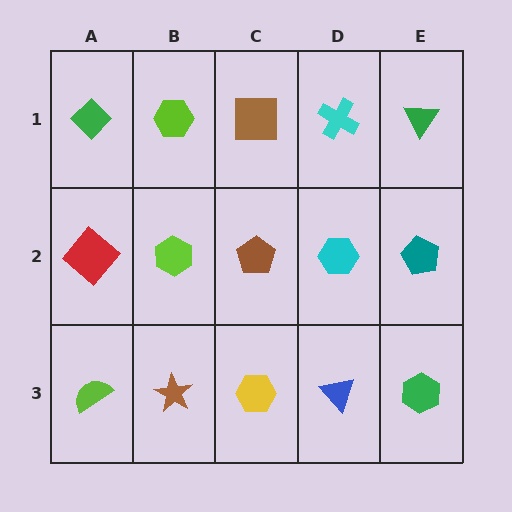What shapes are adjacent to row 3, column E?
A teal pentagon (row 2, column E), a blue triangle (row 3, column D).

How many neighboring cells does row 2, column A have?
3.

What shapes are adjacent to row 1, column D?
A cyan hexagon (row 2, column D), a brown square (row 1, column C), a green triangle (row 1, column E).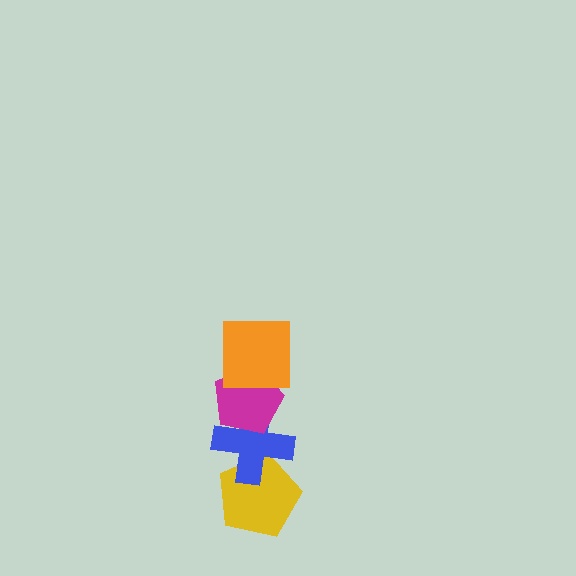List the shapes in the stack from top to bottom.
From top to bottom: the orange square, the magenta pentagon, the blue cross, the yellow pentagon.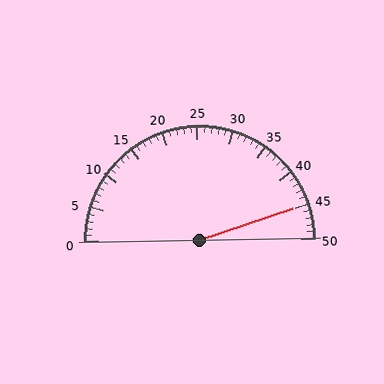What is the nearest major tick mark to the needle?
The nearest major tick mark is 45.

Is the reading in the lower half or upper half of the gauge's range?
The reading is in the upper half of the range (0 to 50).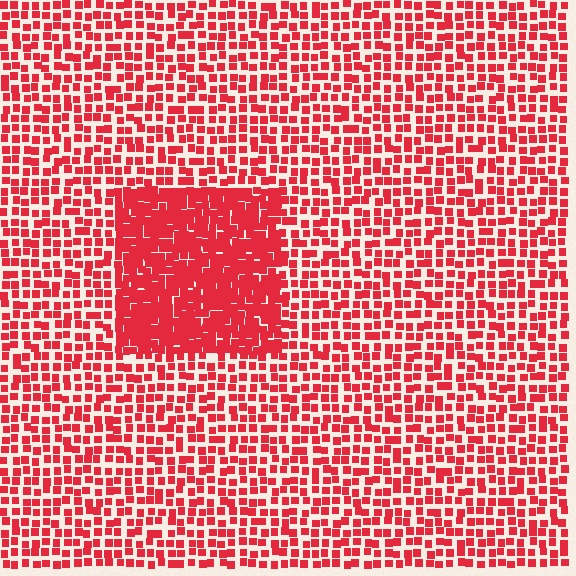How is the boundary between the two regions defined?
The boundary is defined by a change in element density (approximately 2.1x ratio). All elements are the same color, size, and shape.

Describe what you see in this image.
The image contains small red elements arranged at two different densities. A rectangle-shaped region is visible where the elements are more densely packed than the surrounding area.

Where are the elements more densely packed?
The elements are more densely packed inside the rectangle boundary.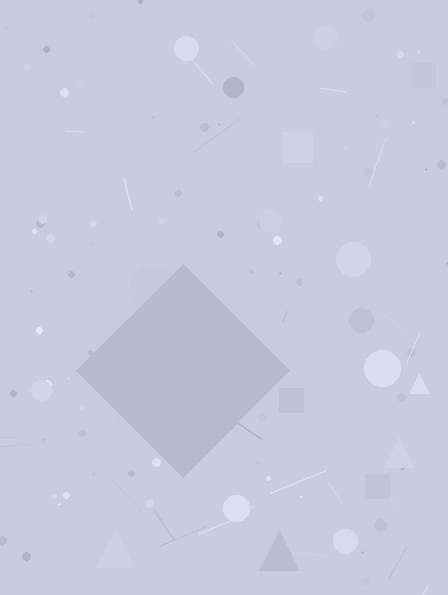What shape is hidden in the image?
A diamond is hidden in the image.